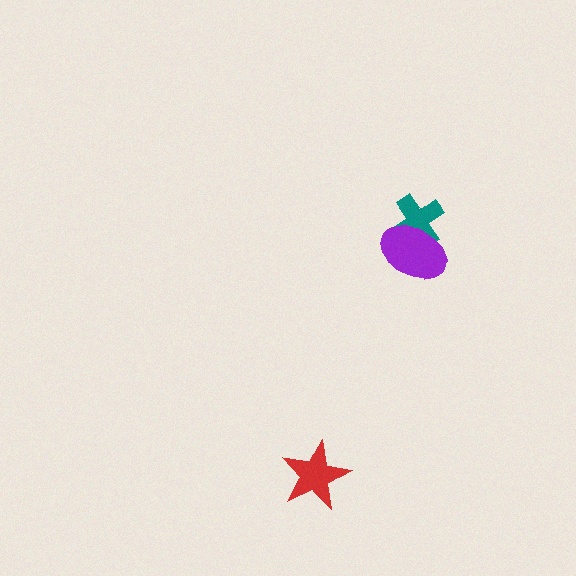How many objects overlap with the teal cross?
1 object overlaps with the teal cross.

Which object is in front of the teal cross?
The purple ellipse is in front of the teal cross.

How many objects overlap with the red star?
0 objects overlap with the red star.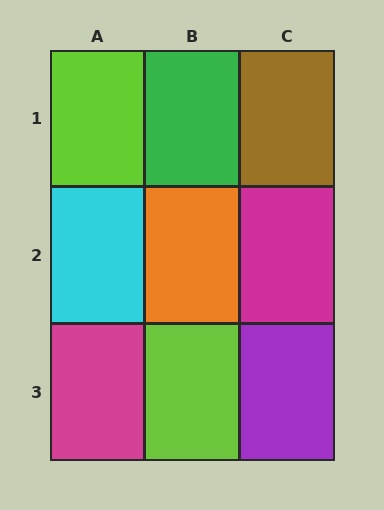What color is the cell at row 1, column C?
Brown.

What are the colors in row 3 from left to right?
Magenta, lime, purple.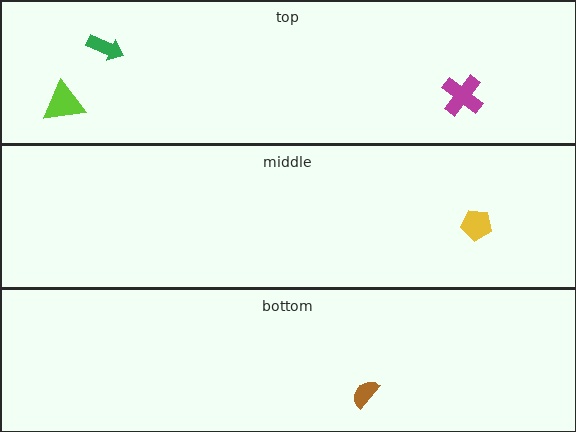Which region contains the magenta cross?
The top region.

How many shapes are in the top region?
3.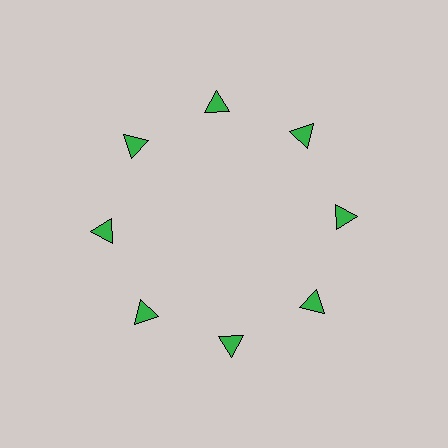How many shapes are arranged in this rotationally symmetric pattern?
There are 8 shapes, arranged in 8 groups of 1.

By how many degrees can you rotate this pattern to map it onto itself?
The pattern maps onto itself every 45 degrees of rotation.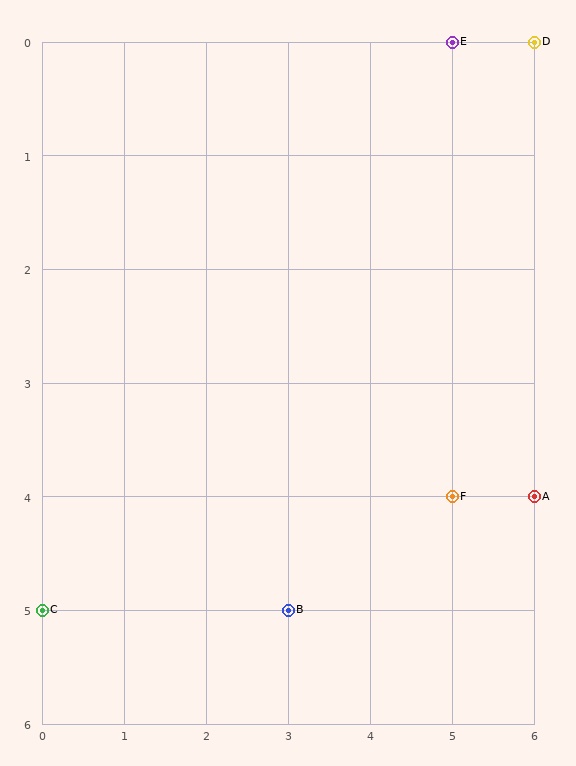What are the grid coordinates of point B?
Point B is at grid coordinates (3, 5).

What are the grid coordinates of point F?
Point F is at grid coordinates (5, 4).